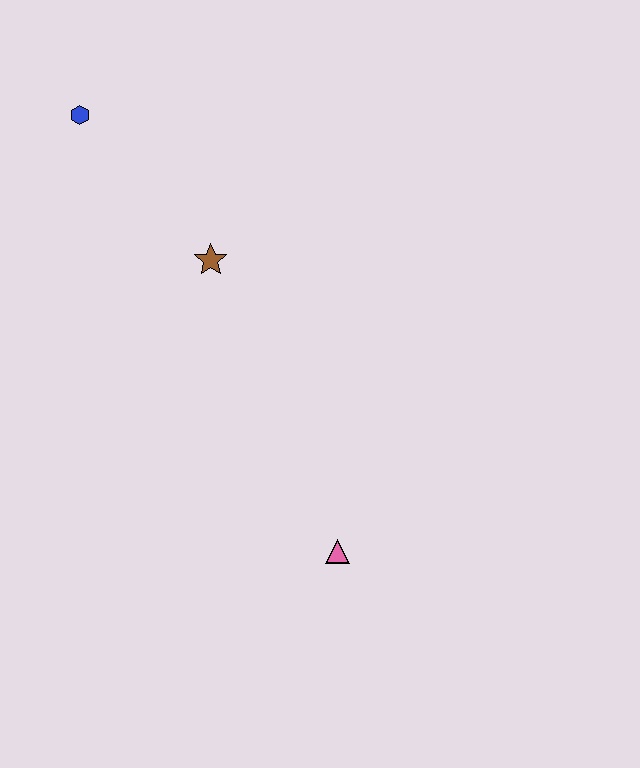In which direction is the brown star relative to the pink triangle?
The brown star is above the pink triangle.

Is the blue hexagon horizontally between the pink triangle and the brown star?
No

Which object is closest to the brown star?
The blue hexagon is closest to the brown star.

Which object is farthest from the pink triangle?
The blue hexagon is farthest from the pink triangle.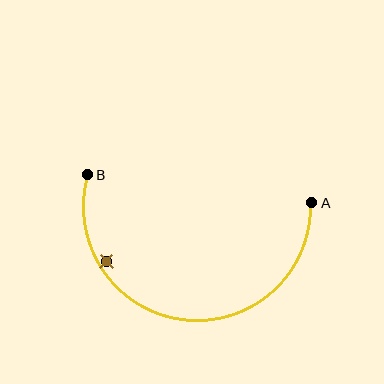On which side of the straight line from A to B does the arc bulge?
The arc bulges below the straight line connecting A and B.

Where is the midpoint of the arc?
The arc midpoint is the point on the curve farthest from the straight line joining A and B. It sits below that line.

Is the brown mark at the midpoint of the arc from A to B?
No — the brown mark does not lie on the arc at all. It sits slightly inside the curve.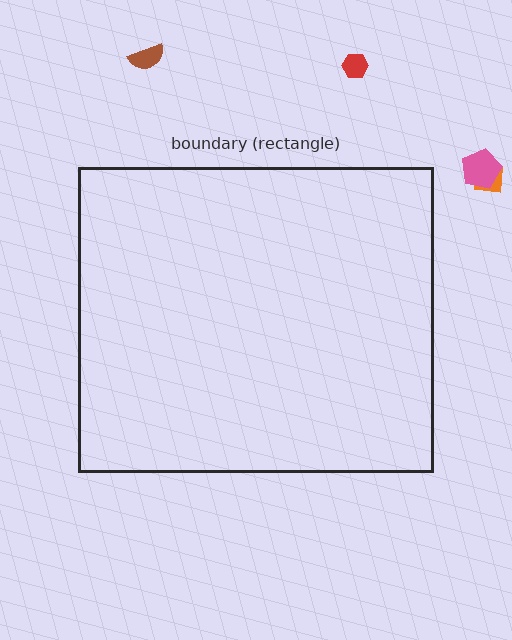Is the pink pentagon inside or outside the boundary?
Outside.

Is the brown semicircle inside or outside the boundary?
Outside.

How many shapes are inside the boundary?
0 inside, 4 outside.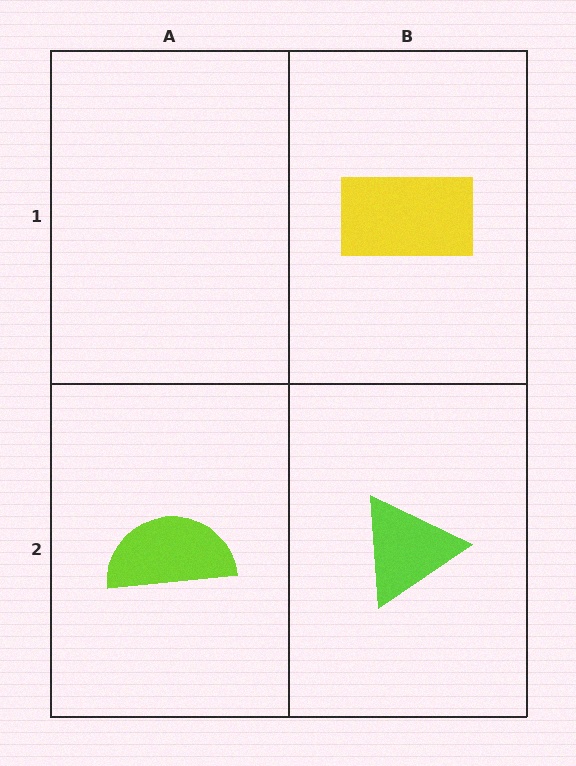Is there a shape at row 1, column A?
No, that cell is empty.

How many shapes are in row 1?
1 shape.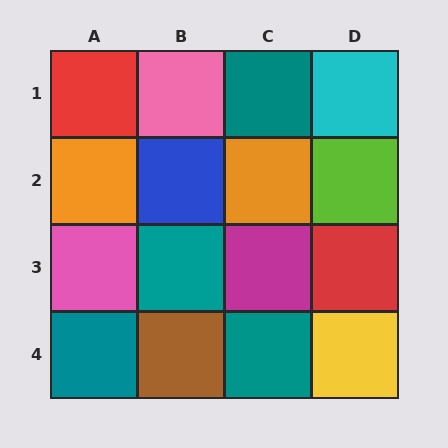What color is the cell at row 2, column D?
Lime.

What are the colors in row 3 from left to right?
Pink, teal, magenta, red.